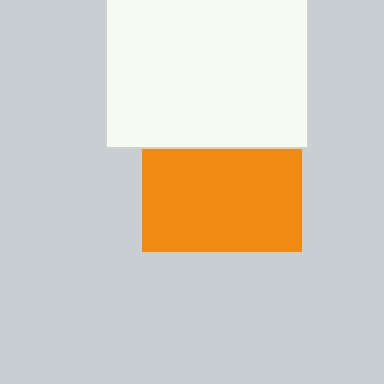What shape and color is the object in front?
The object in front is a white square.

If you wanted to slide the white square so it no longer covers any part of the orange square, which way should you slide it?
Slide it up — that is the most direct way to separate the two shapes.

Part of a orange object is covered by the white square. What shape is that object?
It is a square.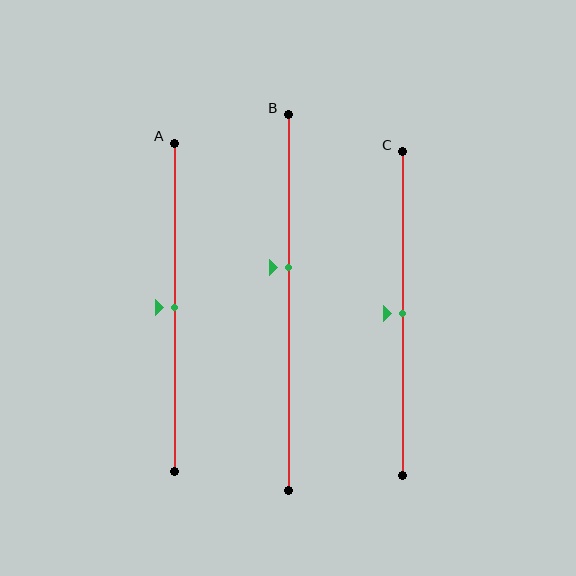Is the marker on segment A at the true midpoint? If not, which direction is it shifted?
Yes, the marker on segment A is at the true midpoint.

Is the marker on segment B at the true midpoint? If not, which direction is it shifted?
No, the marker on segment B is shifted upward by about 9% of the segment length.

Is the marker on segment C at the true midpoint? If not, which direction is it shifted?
Yes, the marker on segment C is at the true midpoint.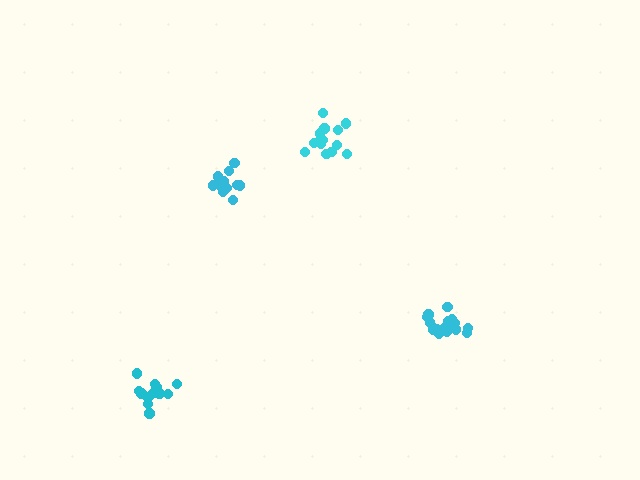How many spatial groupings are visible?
There are 4 spatial groupings.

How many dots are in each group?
Group 1: 18 dots, Group 2: 14 dots, Group 3: 14 dots, Group 4: 16 dots (62 total).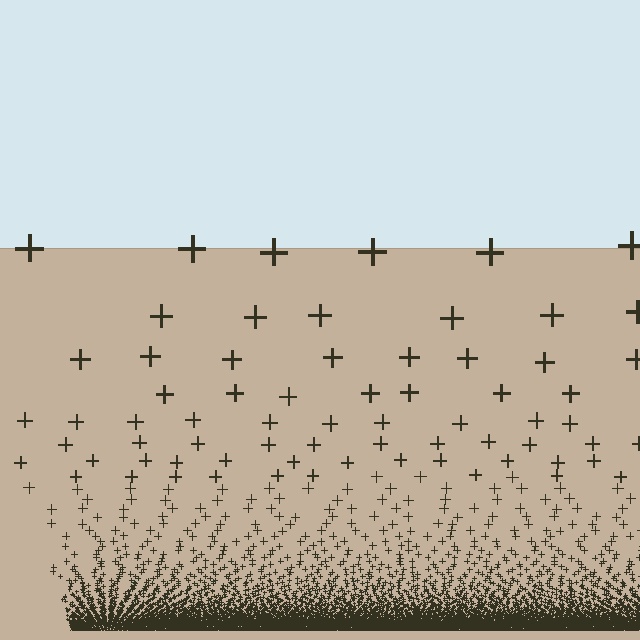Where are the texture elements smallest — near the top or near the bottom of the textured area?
Near the bottom.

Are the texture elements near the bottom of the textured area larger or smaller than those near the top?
Smaller. The gradient is inverted — elements near the bottom are smaller and denser.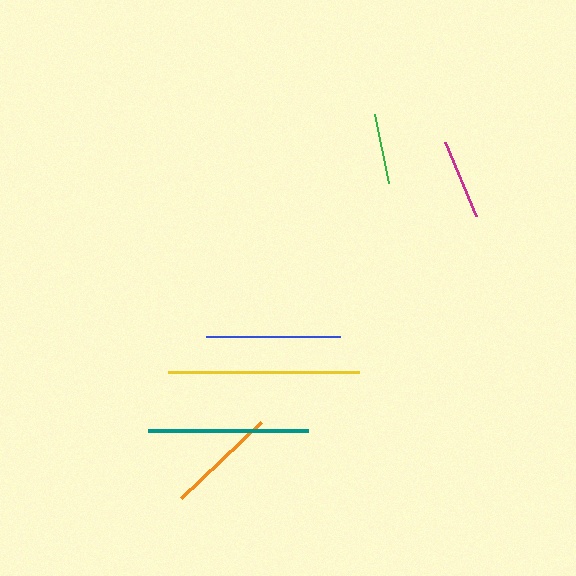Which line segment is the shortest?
The green line is the shortest at approximately 71 pixels.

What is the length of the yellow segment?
The yellow segment is approximately 191 pixels long.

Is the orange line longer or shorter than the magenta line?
The orange line is longer than the magenta line.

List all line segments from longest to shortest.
From longest to shortest: yellow, teal, blue, orange, magenta, green.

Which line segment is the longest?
The yellow line is the longest at approximately 191 pixels.